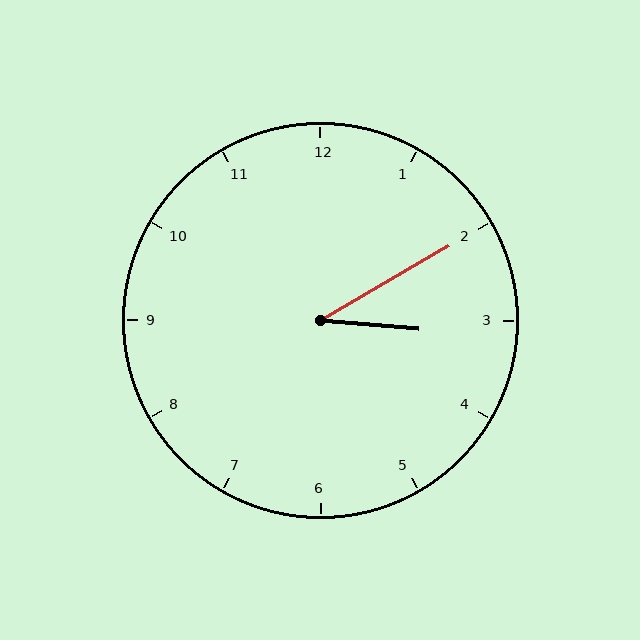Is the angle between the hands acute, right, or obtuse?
It is acute.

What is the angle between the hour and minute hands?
Approximately 35 degrees.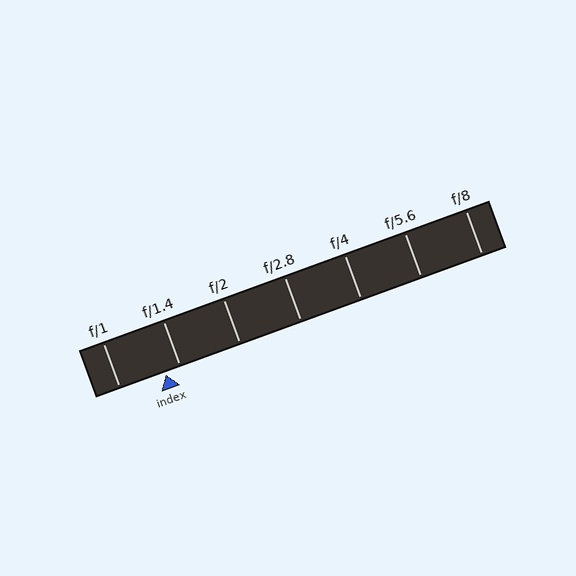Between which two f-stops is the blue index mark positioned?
The index mark is between f/1 and f/1.4.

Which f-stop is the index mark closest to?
The index mark is closest to f/1.4.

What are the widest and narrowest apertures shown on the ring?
The widest aperture shown is f/1 and the narrowest is f/8.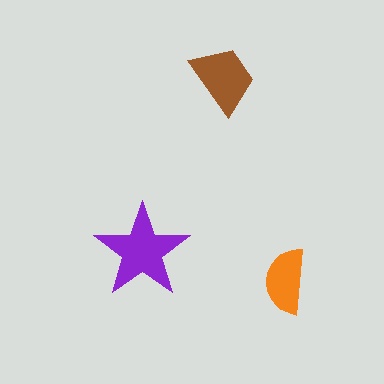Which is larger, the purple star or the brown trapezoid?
The purple star.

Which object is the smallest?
The orange semicircle.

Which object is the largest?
The purple star.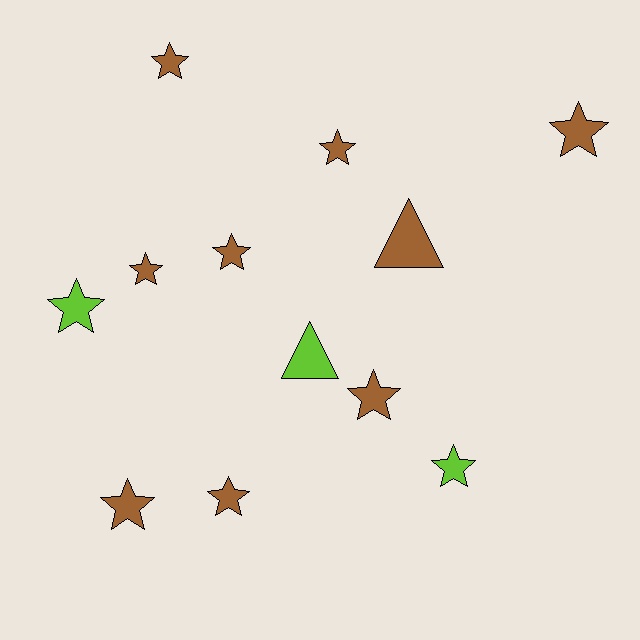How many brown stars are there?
There are 8 brown stars.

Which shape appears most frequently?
Star, with 10 objects.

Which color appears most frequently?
Brown, with 9 objects.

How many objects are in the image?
There are 12 objects.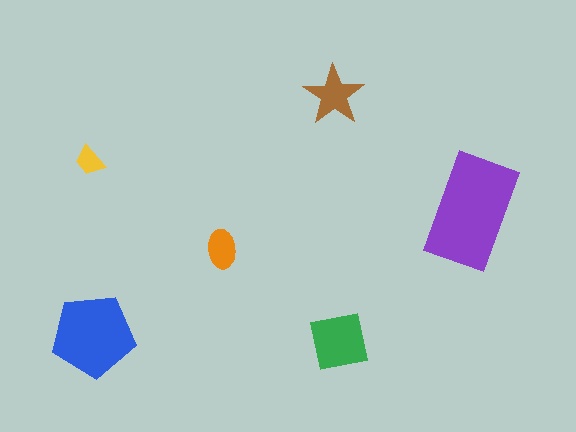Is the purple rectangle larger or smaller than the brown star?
Larger.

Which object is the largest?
The purple rectangle.